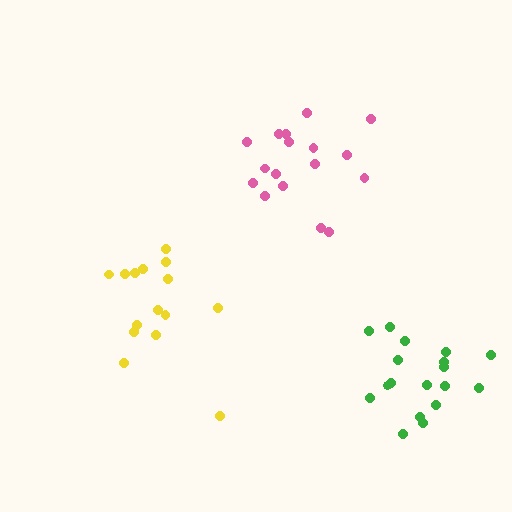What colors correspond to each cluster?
The clusters are colored: pink, green, yellow.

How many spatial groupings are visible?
There are 3 spatial groupings.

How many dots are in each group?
Group 1: 17 dots, Group 2: 18 dots, Group 3: 15 dots (50 total).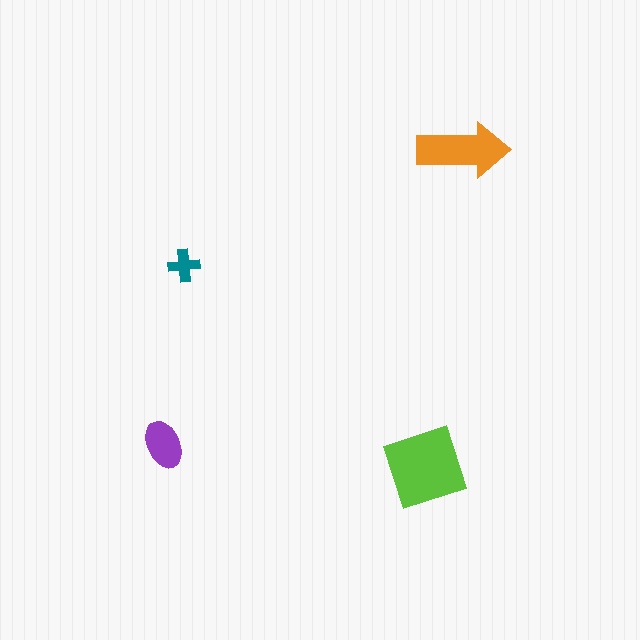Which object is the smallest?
The teal cross.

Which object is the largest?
The lime diamond.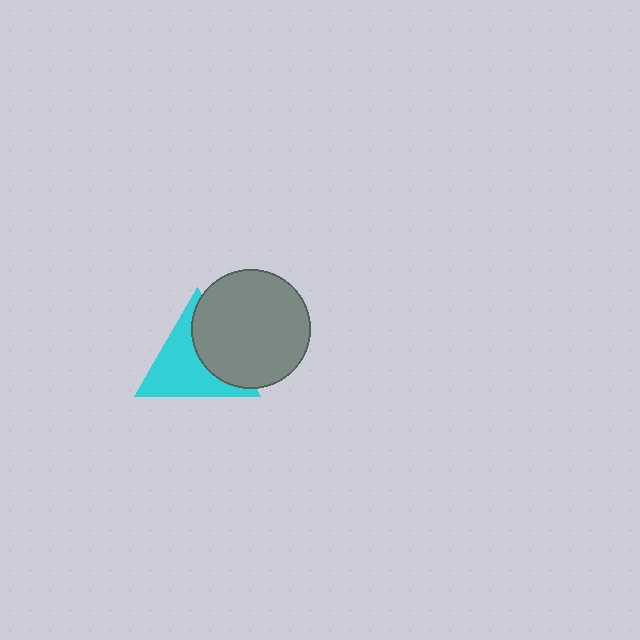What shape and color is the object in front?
The object in front is a gray circle.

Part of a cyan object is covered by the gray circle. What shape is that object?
It is a triangle.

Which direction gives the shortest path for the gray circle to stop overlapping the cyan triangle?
Moving right gives the shortest separation.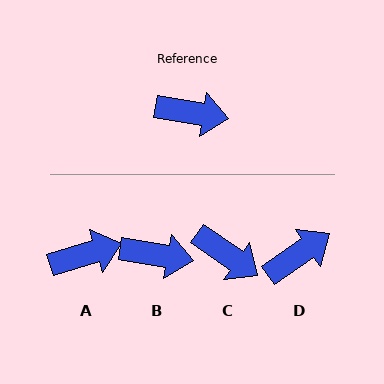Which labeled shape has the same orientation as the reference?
B.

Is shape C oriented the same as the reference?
No, it is off by about 26 degrees.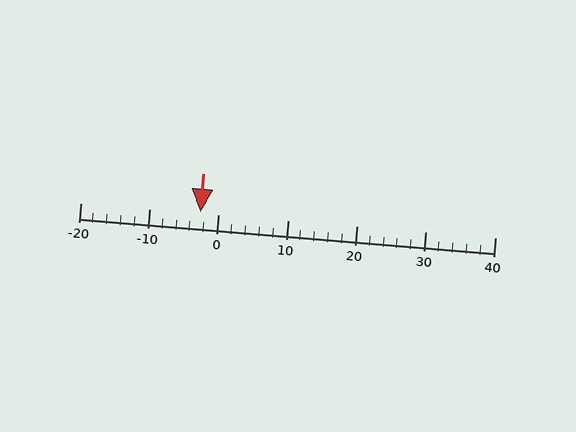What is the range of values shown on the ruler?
The ruler shows values from -20 to 40.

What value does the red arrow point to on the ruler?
The red arrow points to approximately -3.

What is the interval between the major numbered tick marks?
The major tick marks are spaced 10 units apart.